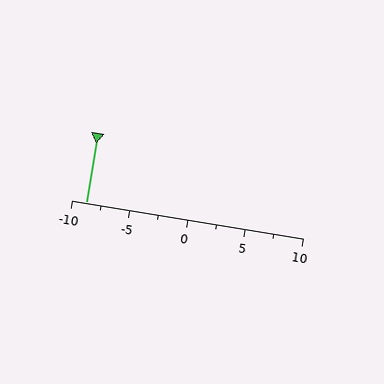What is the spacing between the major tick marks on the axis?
The major ticks are spaced 5 apart.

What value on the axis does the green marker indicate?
The marker indicates approximately -8.8.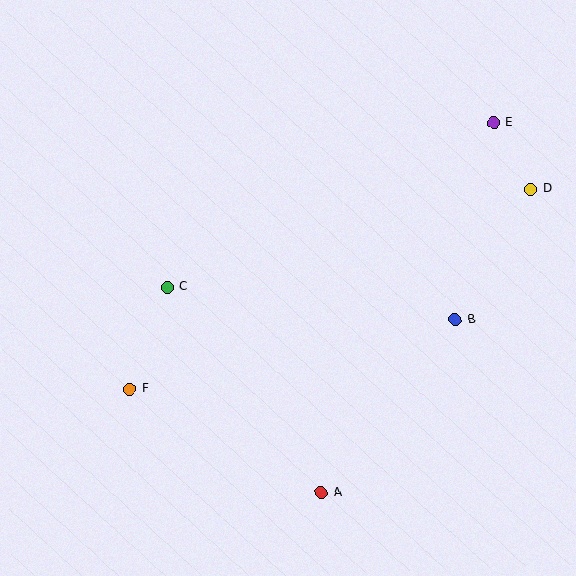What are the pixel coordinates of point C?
Point C is at (167, 287).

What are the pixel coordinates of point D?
Point D is at (531, 189).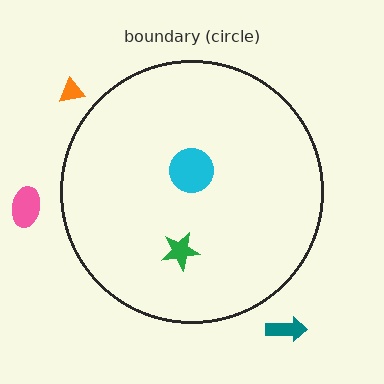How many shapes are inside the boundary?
2 inside, 3 outside.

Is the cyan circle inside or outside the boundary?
Inside.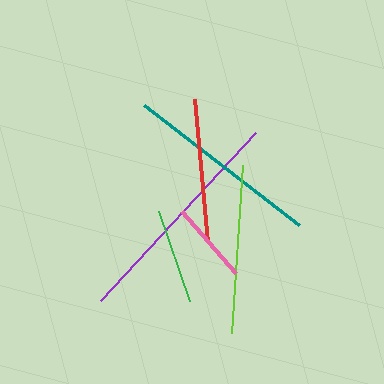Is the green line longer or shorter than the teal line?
The teal line is longer than the green line.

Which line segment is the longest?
The purple line is the longest at approximately 229 pixels.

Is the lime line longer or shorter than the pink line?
The lime line is longer than the pink line.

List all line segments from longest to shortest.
From longest to shortest: purple, teal, lime, red, green, pink.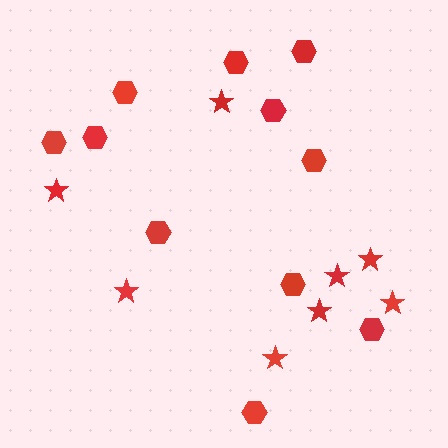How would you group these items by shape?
There are 2 groups: one group of hexagons (11) and one group of stars (8).